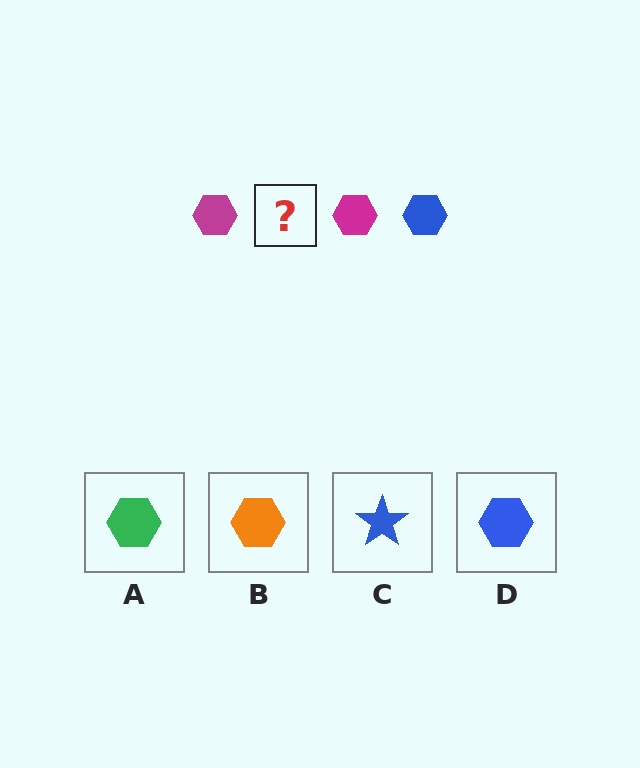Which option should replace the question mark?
Option D.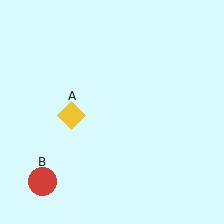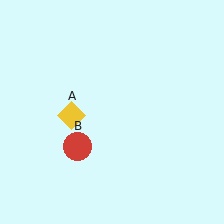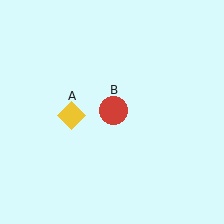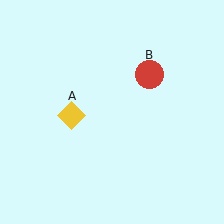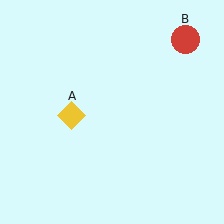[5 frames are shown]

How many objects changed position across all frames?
1 object changed position: red circle (object B).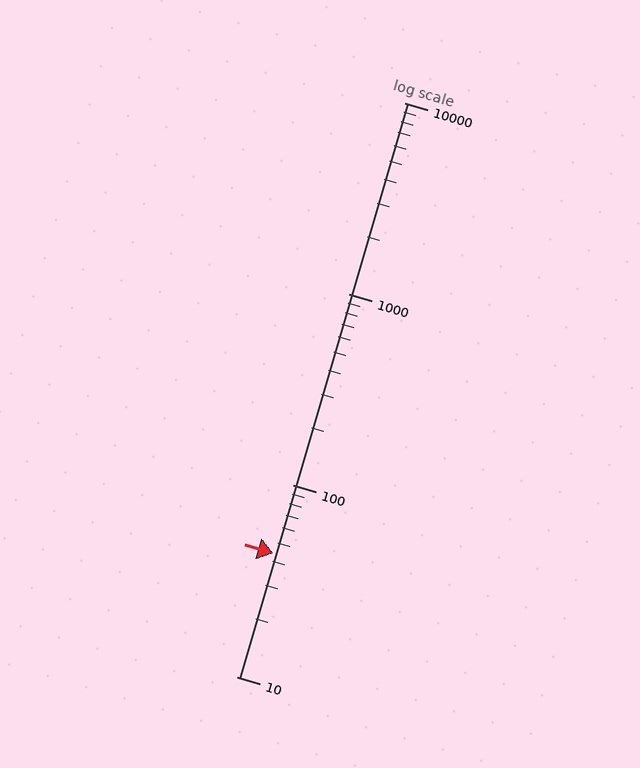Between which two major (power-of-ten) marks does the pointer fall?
The pointer is between 10 and 100.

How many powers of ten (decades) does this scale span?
The scale spans 3 decades, from 10 to 10000.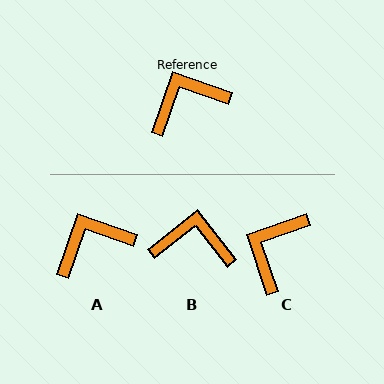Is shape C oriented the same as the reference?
No, it is off by about 38 degrees.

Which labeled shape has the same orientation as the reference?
A.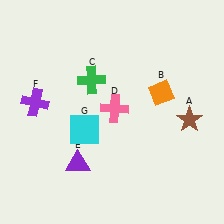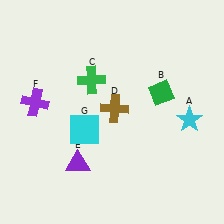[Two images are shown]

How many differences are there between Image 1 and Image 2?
There are 3 differences between the two images.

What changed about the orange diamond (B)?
In Image 1, B is orange. In Image 2, it changed to green.